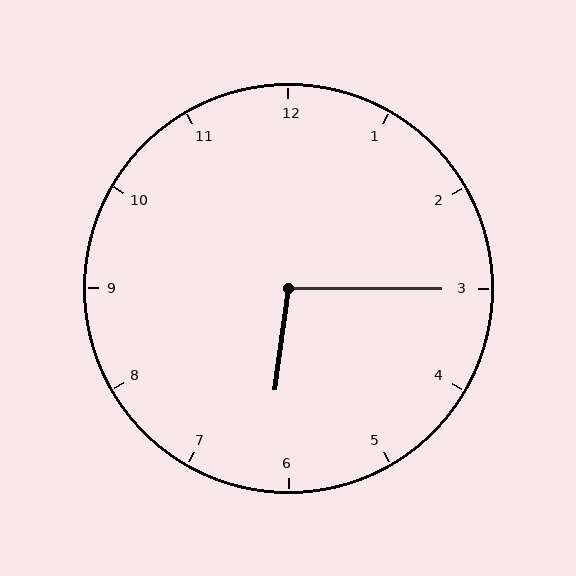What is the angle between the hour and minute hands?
Approximately 98 degrees.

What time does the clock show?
6:15.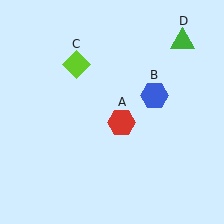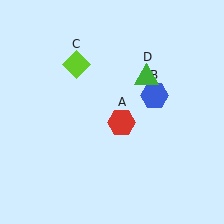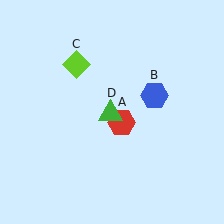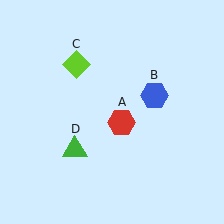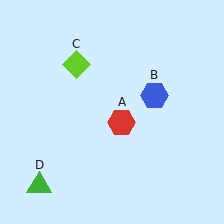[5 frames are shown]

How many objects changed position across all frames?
1 object changed position: green triangle (object D).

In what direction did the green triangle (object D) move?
The green triangle (object D) moved down and to the left.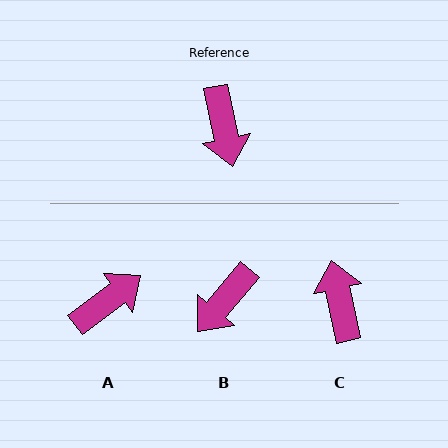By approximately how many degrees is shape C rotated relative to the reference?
Approximately 179 degrees clockwise.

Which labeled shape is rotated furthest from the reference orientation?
C, about 179 degrees away.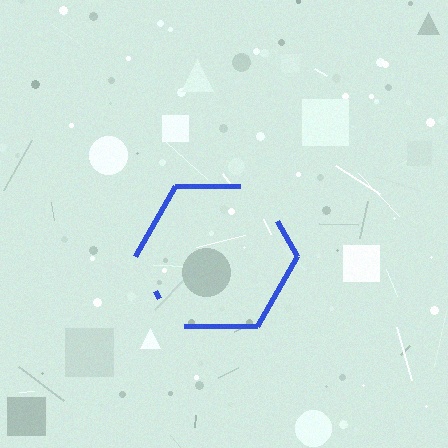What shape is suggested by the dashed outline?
The dashed outline suggests a hexagon.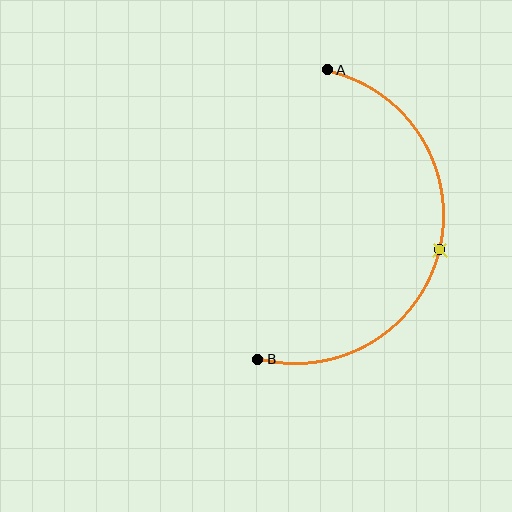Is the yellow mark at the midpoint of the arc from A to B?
Yes. The yellow mark lies on the arc at equal arc-length from both A and B — it is the arc midpoint.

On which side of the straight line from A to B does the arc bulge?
The arc bulges to the right of the straight line connecting A and B.